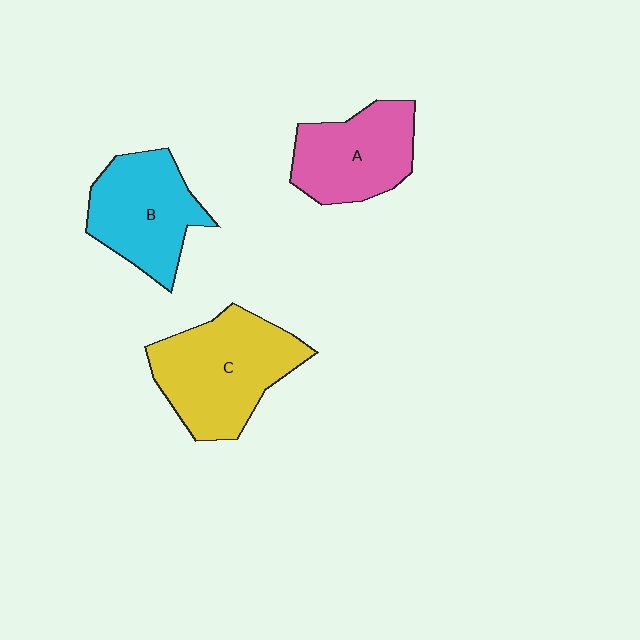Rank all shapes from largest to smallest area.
From largest to smallest: C (yellow), B (cyan), A (pink).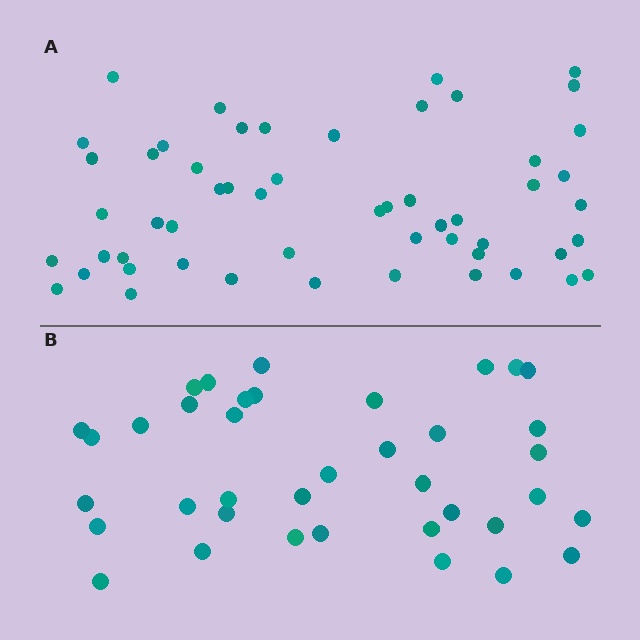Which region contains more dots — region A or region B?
Region A (the top region) has more dots.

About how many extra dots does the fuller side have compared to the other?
Region A has approximately 15 more dots than region B.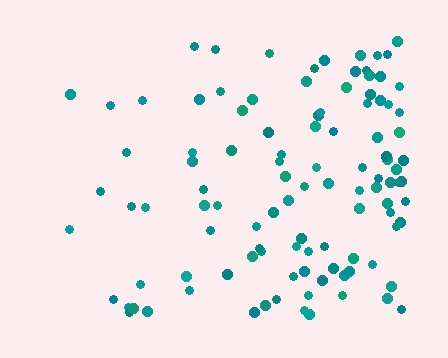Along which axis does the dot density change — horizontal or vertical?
Horizontal.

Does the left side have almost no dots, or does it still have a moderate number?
Still a moderate number, just noticeably fewer than the right.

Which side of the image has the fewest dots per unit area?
The left.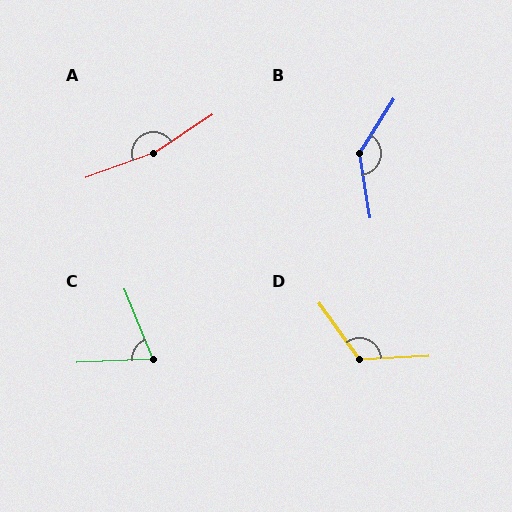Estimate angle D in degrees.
Approximately 123 degrees.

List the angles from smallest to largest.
C (71°), D (123°), B (138°), A (167°).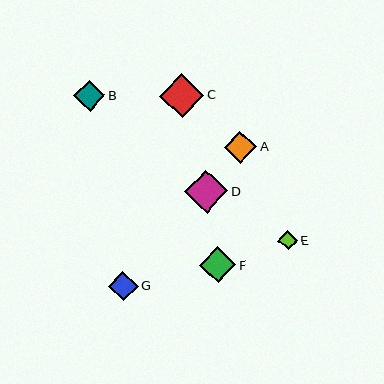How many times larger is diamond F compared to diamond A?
Diamond F is approximately 1.1 times the size of diamond A.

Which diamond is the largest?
Diamond C is the largest with a size of approximately 44 pixels.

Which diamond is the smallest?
Diamond E is the smallest with a size of approximately 20 pixels.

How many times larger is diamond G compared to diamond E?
Diamond G is approximately 1.5 times the size of diamond E.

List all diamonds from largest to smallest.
From largest to smallest: C, D, F, A, B, G, E.